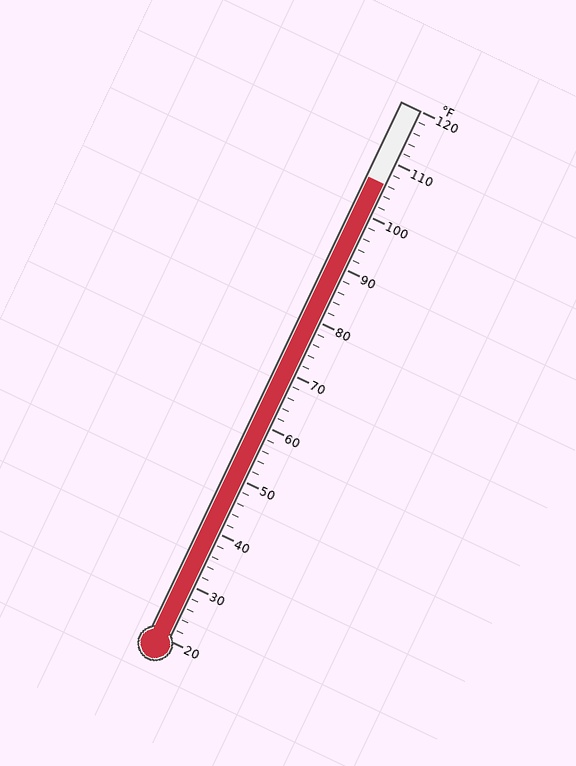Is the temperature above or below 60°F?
The temperature is above 60°F.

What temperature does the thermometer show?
The thermometer shows approximately 106°F.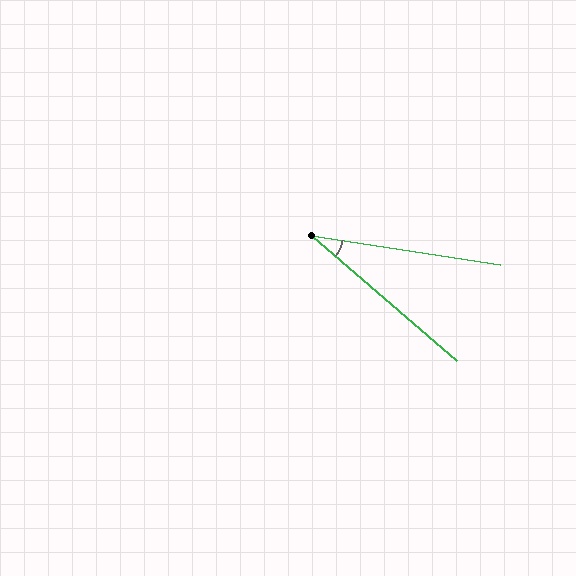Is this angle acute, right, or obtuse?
It is acute.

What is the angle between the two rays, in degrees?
Approximately 32 degrees.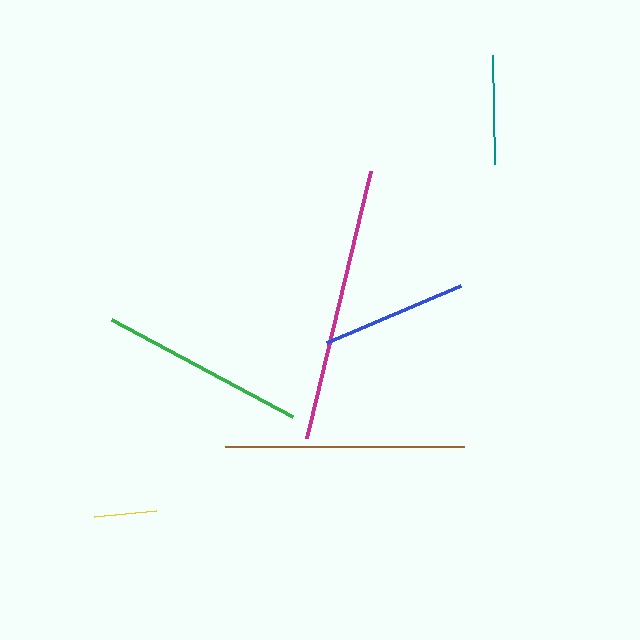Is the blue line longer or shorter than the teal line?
The blue line is longer than the teal line.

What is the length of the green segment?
The green segment is approximately 206 pixels long.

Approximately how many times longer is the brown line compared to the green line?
The brown line is approximately 1.2 times the length of the green line.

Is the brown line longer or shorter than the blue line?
The brown line is longer than the blue line.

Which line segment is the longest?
The magenta line is the longest at approximately 274 pixels.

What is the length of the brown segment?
The brown segment is approximately 239 pixels long.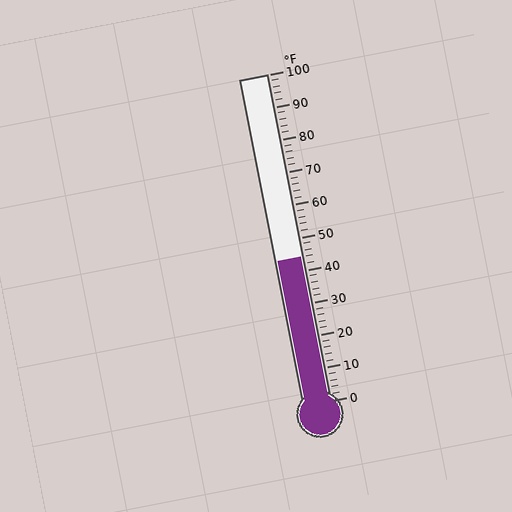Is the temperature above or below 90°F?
The temperature is below 90°F.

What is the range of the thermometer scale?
The thermometer scale ranges from 0°F to 100°F.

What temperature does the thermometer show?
The thermometer shows approximately 44°F.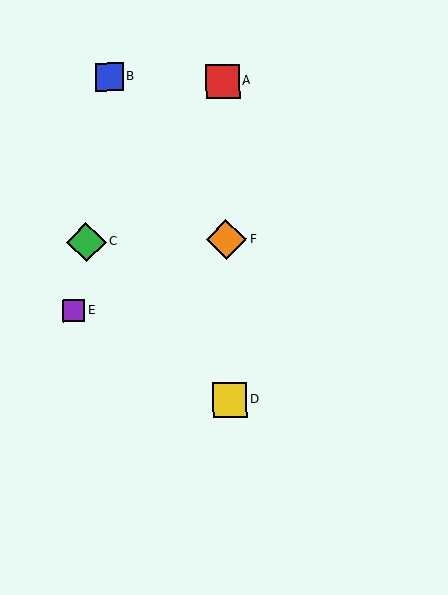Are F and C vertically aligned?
No, F is at x≈226 and C is at x≈86.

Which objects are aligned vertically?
Objects A, D, F are aligned vertically.